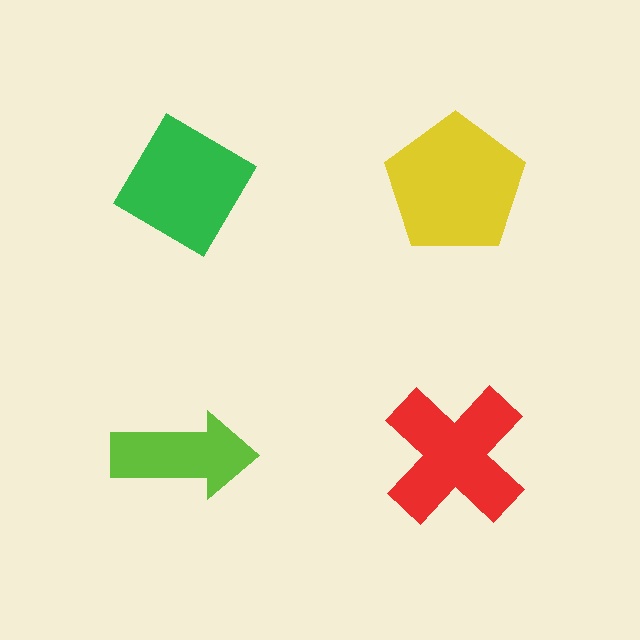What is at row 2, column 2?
A red cross.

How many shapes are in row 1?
2 shapes.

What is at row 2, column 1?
A lime arrow.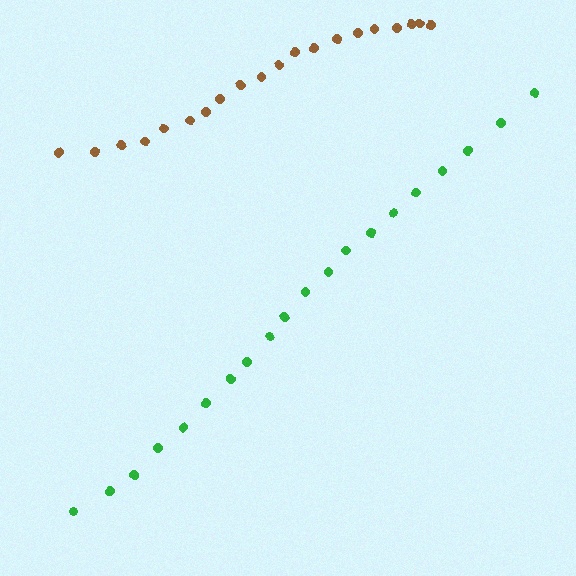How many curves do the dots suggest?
There are 2 distinct paths.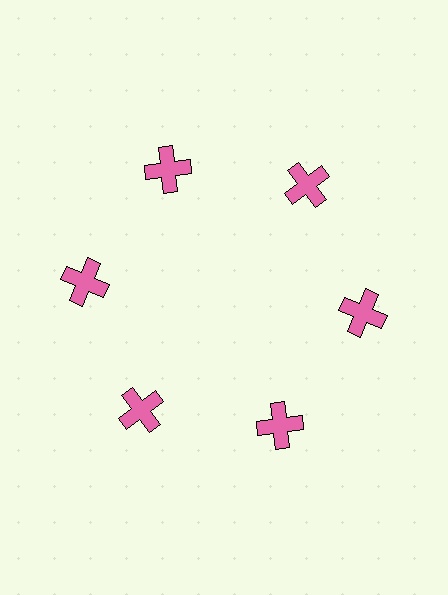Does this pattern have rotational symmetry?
Yes, this pattern has 6-fold rotational symmetry. It looks the same after rotating 60 degrees around the center.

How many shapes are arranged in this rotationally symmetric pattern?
There are 6 shapes, arranged in 6 groups of 1.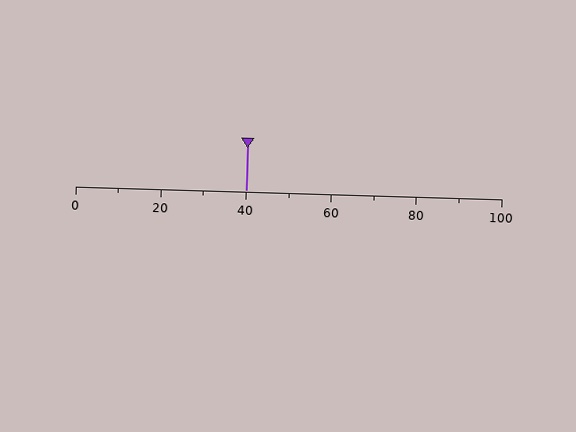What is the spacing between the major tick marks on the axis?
The major ticks are spaced 20 apart.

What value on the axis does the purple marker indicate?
The marker indicates approximately 40.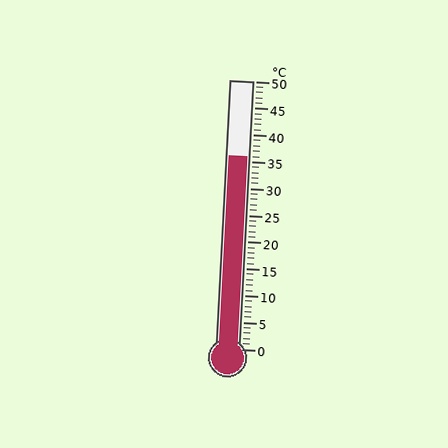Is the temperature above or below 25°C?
The temperature is above 25°C.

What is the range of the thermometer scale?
The thermometer scale ranges from 0°C to 50°C.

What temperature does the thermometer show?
The thermometer shows approximately 36°C.